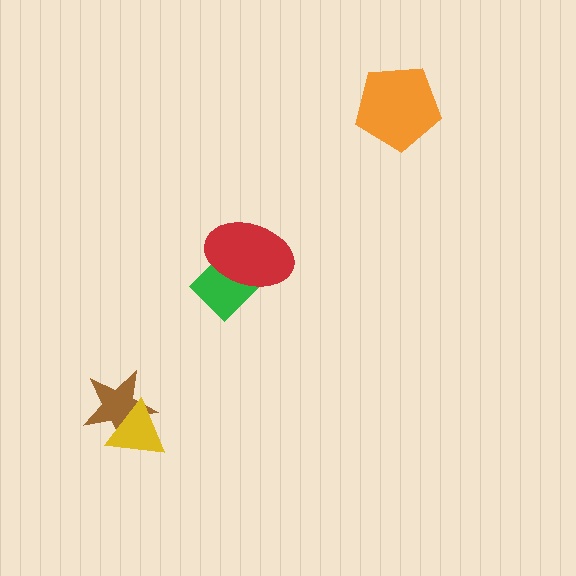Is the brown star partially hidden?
Yes, it is partially covered by another shape.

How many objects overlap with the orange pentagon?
0 objects overlap with the orange pentagon.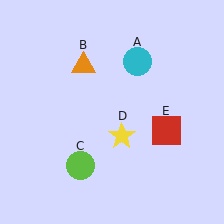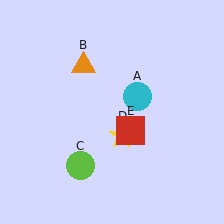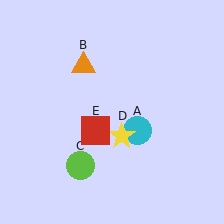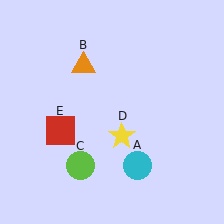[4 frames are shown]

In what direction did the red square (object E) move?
The red square (object E) moved left.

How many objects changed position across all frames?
2 objects changed position: cyan circle (object A), red square (object E).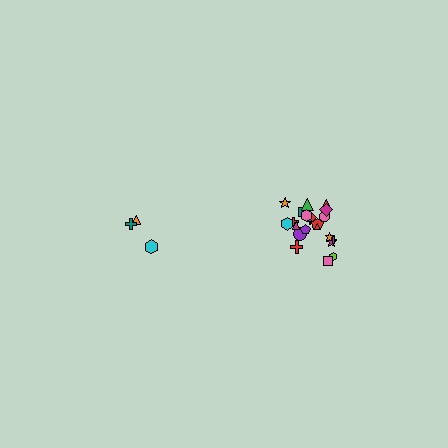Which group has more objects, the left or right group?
The right group.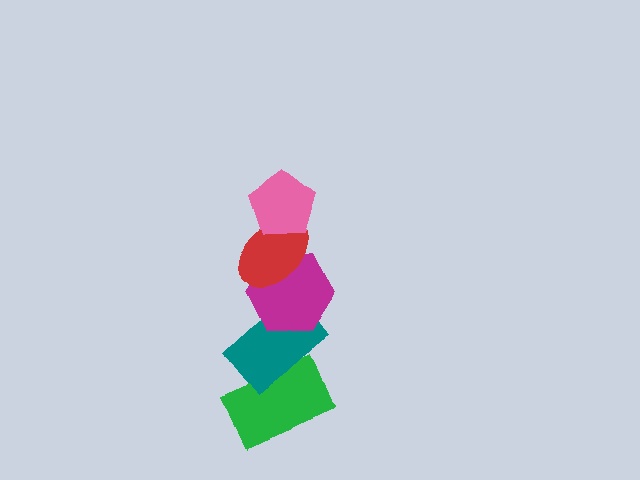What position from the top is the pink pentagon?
The pink pentagon is 1st from the top.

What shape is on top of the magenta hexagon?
The red ellipse is on top of the magenta hexagon.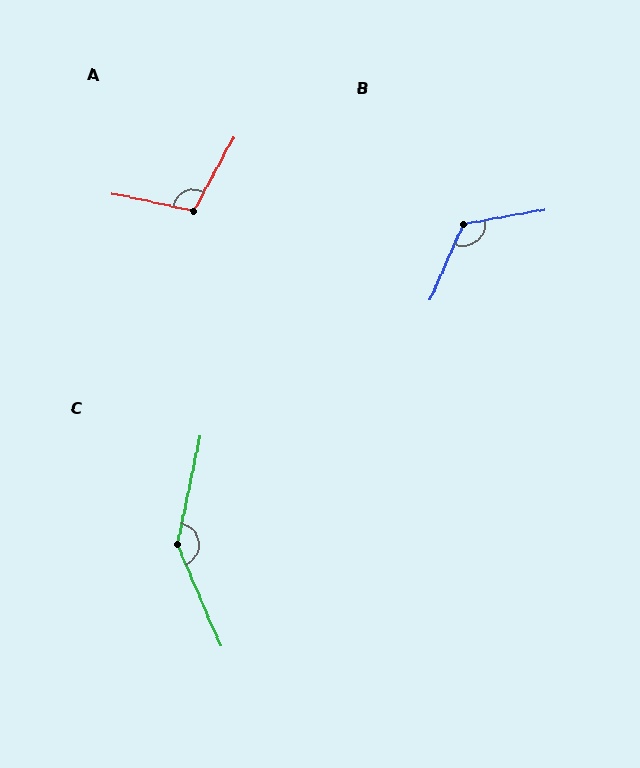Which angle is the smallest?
A, at approximately 106 degrees.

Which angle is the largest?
C, at approximately 145 degrees.